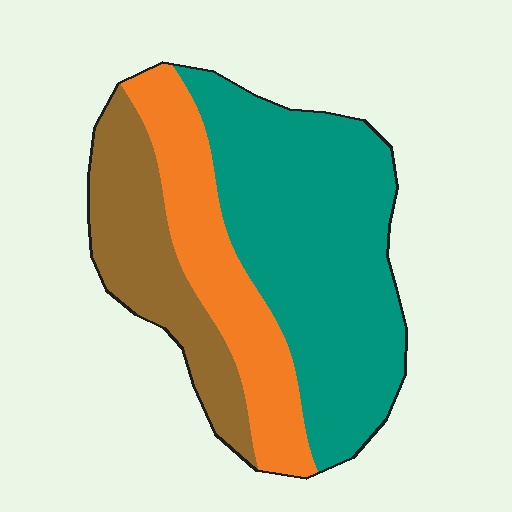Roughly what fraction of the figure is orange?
Orange covers 25% of the figure.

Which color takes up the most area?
Teal, at roughly 50%.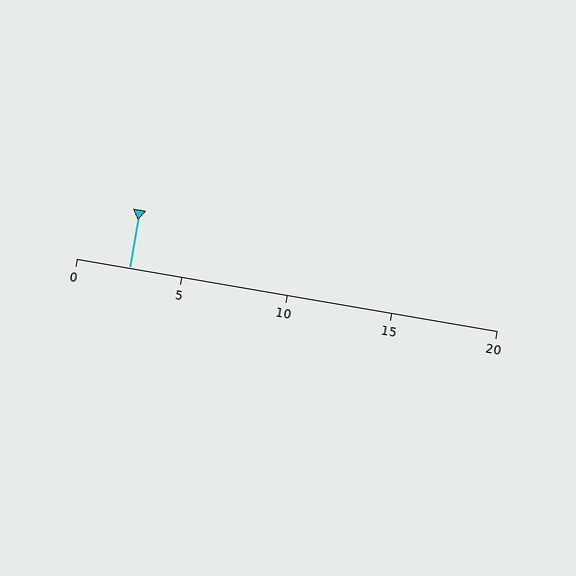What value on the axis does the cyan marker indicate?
The marker indicates approximately 2.5.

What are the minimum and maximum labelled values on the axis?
The axis runs from 0 to 20.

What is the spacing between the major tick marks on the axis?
The major ticks are spaced 5 apart.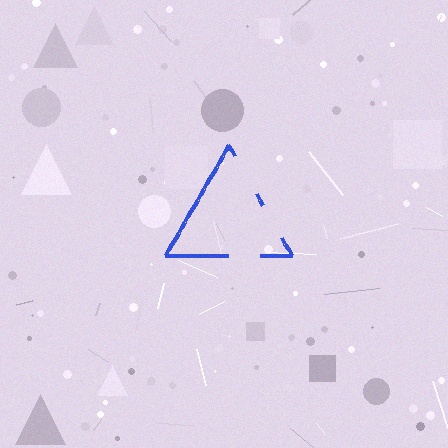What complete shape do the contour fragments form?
The contour fragments form a triangle.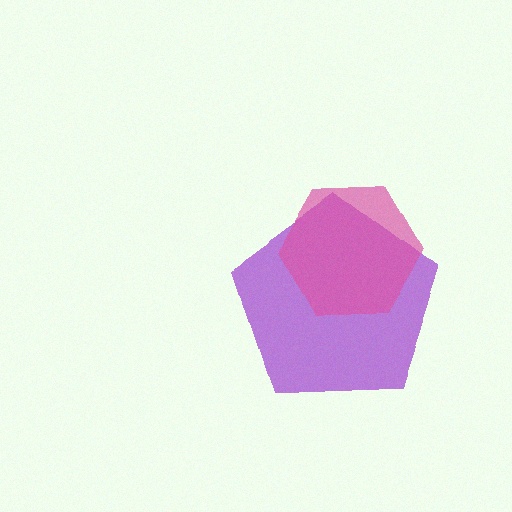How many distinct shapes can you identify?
There are 2 distinct shapes: a purple pentagon, a pink hexagon.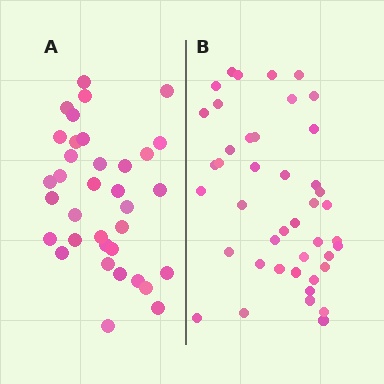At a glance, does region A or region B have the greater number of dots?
Region B (the right region) has more dots.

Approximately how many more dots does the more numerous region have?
Region B has roughly 8 or so more dots than region A.